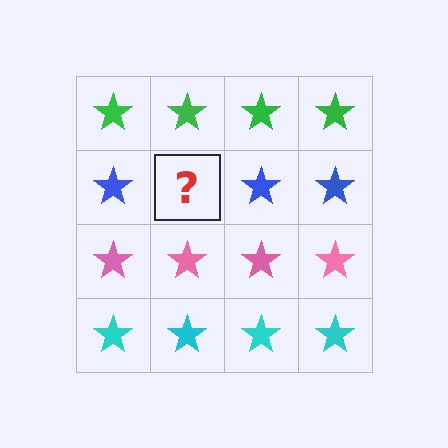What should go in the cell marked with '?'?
The missing cell should contain a blue star.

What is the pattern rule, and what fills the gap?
The rule is that each row has a consistent color. The gap should be filled with a blue star.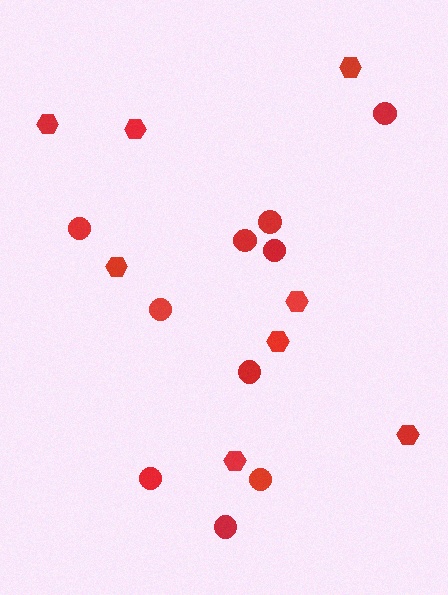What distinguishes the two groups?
There are 2 groups: one group of circles (10) and one group of hexagons (8).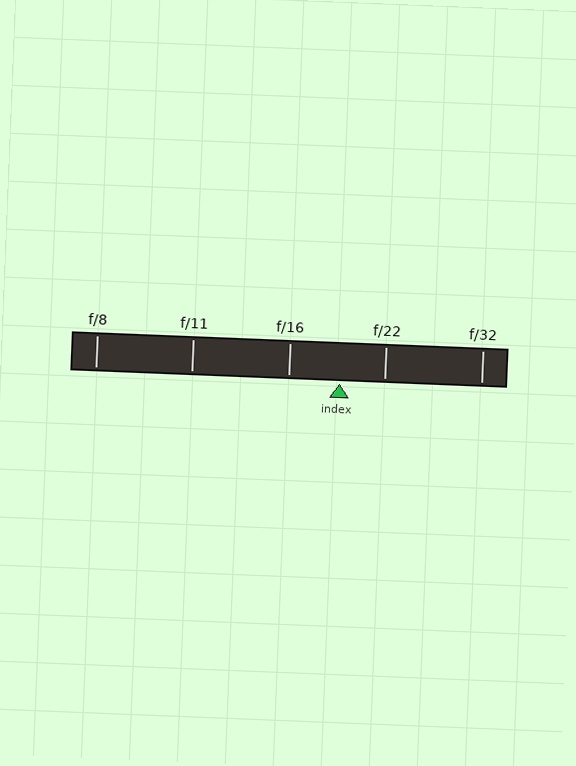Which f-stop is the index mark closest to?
The index mark is closest to f/22.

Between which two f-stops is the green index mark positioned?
The index mark is between f/16 and f/22.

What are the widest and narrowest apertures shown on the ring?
The widest aperture shown is f/8 and the narrowest is f/32.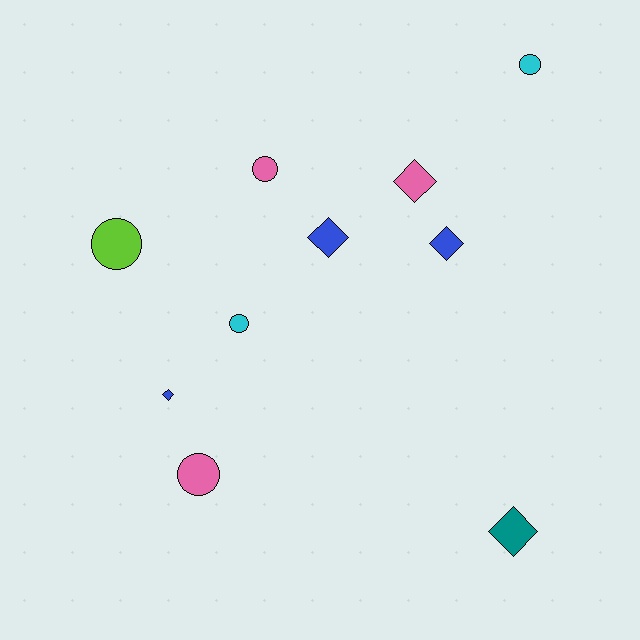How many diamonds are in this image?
There are 5 diamonds.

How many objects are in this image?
There are 10 objects.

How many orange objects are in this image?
There are no orange objects.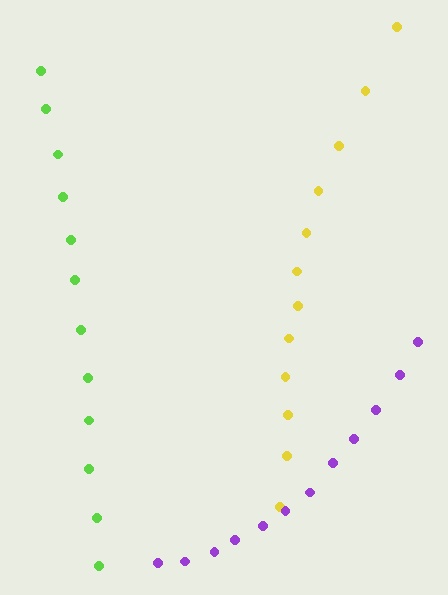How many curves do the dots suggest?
There are 3 distinct paths.